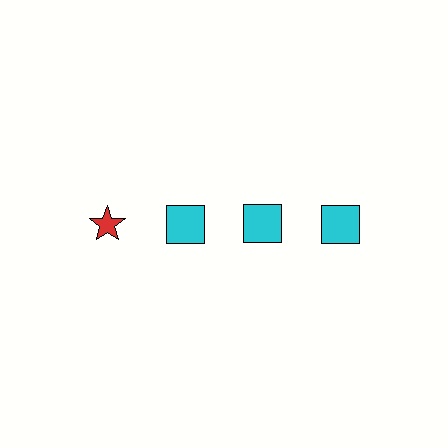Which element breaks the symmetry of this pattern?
The red star in the top row, leftmost column breaks the symmetry. All other shapes are cyan squares.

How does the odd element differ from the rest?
It differs in both color (red instead of cyan) and shape (star instead of square).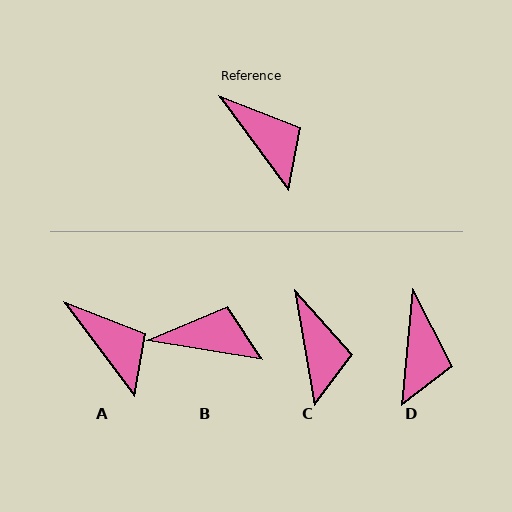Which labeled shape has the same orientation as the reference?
A.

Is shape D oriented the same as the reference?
No, it is off by about 42 degrees.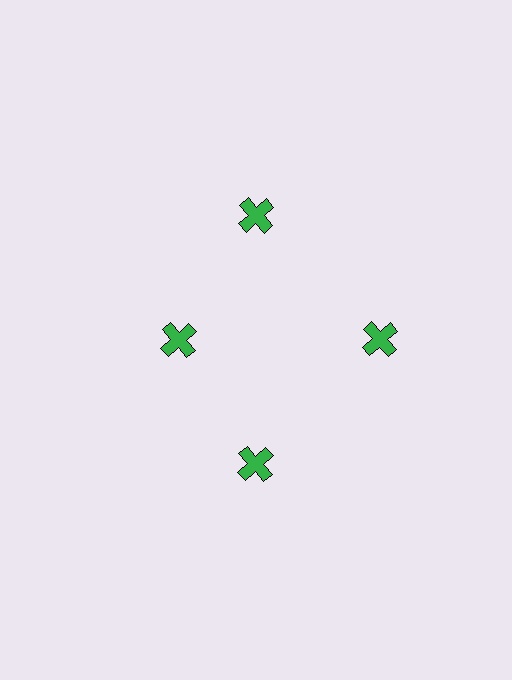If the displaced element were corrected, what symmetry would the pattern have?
It would have 4-fold rotational symmetry — the pattern would map onto itself every 90 degrees.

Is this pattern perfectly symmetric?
No. The 4 green crosses are arranged in a ring, but one element near the 9 o'clock position is pulled inward toward the center, breaking the 4-fold rotational symmetry.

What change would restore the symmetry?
The symmetry would be restored by moving it outward, back onto the ring so that all 4 crosses sit at equal angles and equal distance from the center.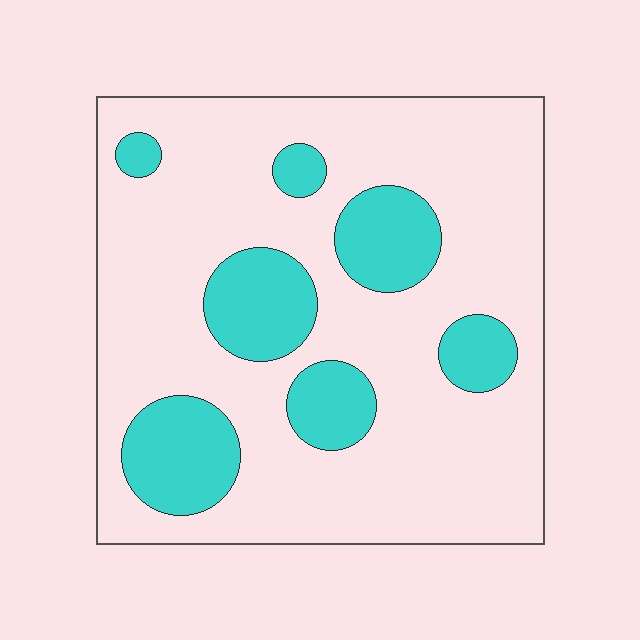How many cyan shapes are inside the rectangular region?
7.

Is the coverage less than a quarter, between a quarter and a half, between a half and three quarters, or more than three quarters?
Less than a quarter.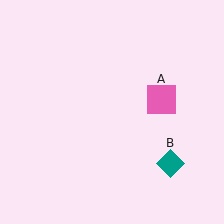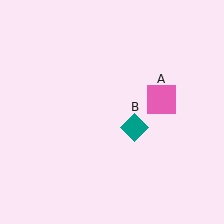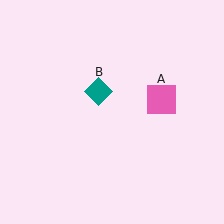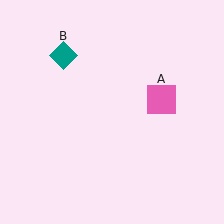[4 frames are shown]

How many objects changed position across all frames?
1 object changed position: teal diamond (object B).